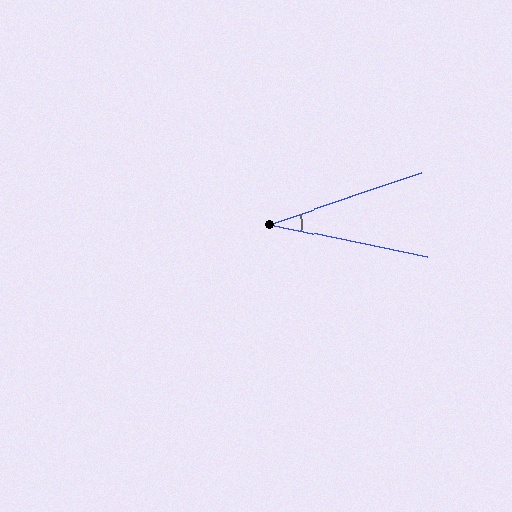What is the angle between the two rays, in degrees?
Approximately 30 degrees.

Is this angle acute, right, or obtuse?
It is acute.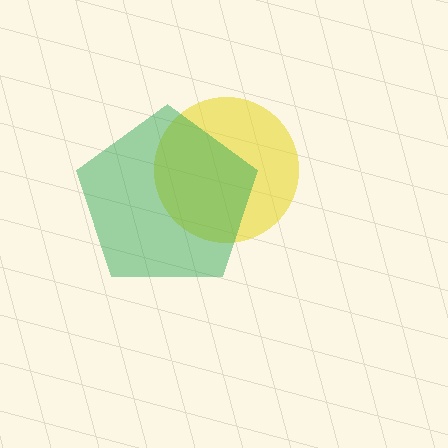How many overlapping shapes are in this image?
There are 2 overlapping shapes in the image.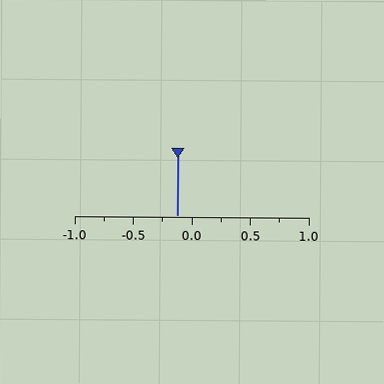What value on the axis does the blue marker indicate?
The marker indicates approximately -0.12.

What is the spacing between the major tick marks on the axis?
The major ticks are spaced 0.5 apart.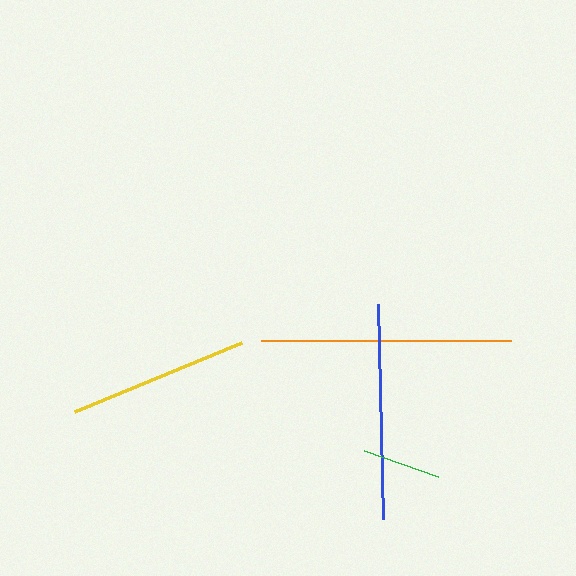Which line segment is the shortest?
The green line is the shortest at approximately 79 pixels.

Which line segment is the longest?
The orange line is the longest at approximately 251 pixels.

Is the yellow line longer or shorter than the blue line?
The blue line is longer than the yellow line.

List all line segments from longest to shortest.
From longest to shortest: orange, blue, yellow, green.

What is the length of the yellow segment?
The yellow segment is approximately 180 pixels long.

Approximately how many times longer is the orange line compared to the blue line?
The orange line is approximately 1.2 times the length of the blue line.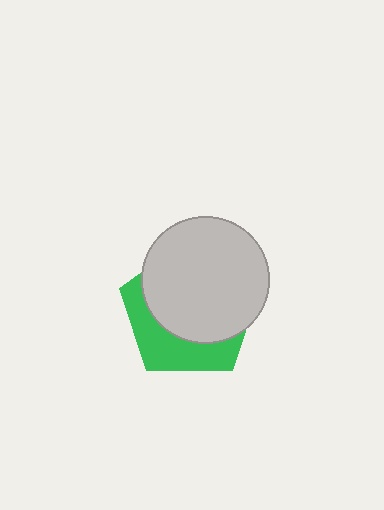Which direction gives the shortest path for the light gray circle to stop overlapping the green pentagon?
Moving toward the upper-right gives the shortest separation.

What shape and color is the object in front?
The object in front is a light gray circle.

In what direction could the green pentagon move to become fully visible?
The green pentagon could move toward the lower-left. That would shift it out from behind the light gray circle entirely.